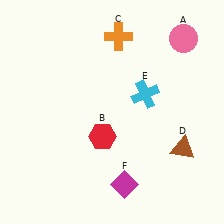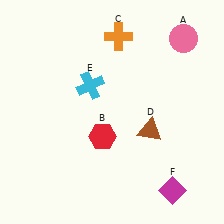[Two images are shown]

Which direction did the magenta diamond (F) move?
The magenta diamond (F) moved right.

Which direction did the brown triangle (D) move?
The brown triangle (D) moved left.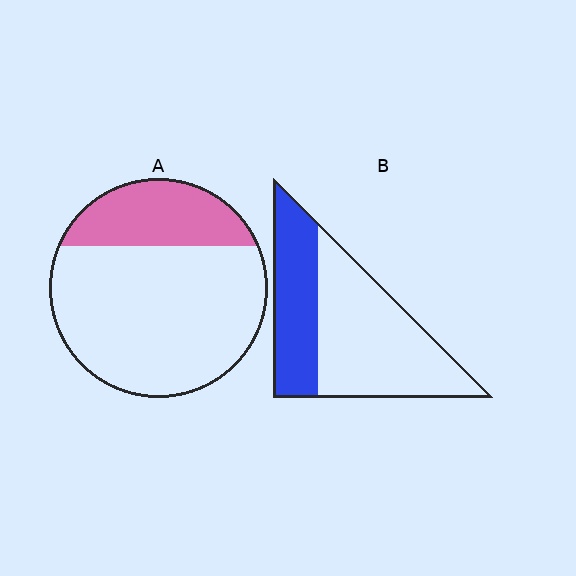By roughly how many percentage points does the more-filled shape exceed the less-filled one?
By roughly 10 percentage points (B over A).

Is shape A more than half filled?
No.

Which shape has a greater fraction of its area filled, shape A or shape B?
Shape B.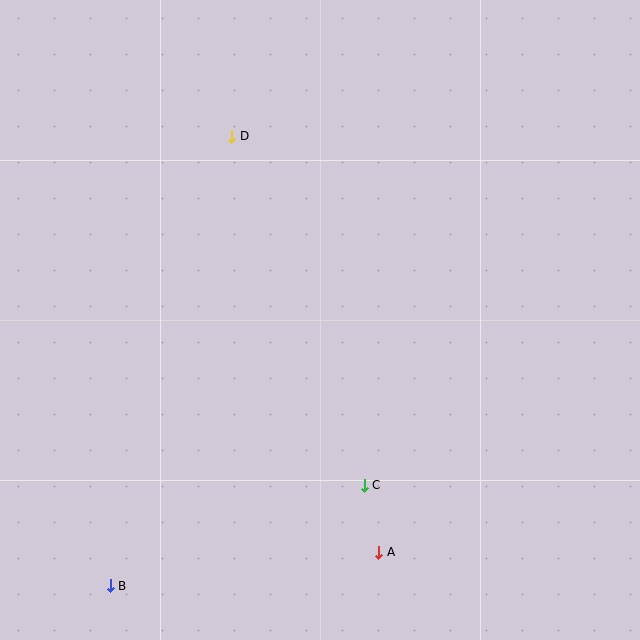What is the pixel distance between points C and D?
The distance between C and D is 373 pixels.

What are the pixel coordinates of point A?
Point A is at (379, 552).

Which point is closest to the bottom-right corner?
Point A is closest to the bottom-right corner.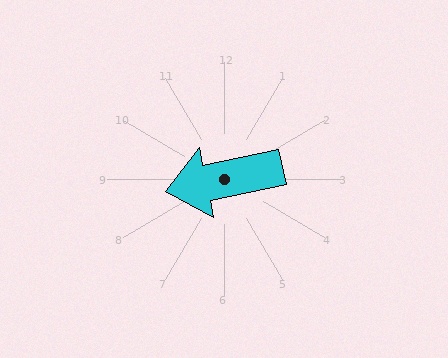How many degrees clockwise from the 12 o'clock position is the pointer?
Approximately 258 degrees.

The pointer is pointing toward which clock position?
Roughly 9 o'clock.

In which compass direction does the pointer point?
West.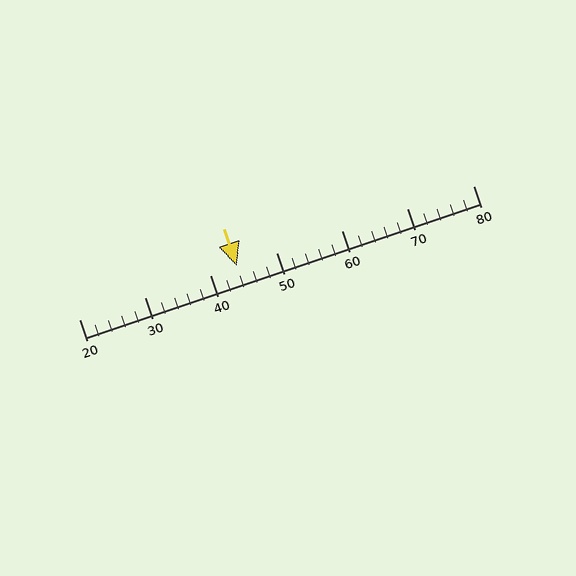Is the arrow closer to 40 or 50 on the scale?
The arrow is closer to 40.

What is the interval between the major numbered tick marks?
The major tick marks are spaced 10 units apart.